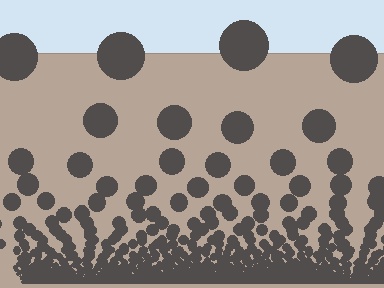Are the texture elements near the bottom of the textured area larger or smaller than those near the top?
Smaller. The gradient is inverted — elements near the bottom are smaller and denser.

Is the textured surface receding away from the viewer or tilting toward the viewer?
The surface appears to tilt toward the viewer. Texture elements get larger and sparser toward the top.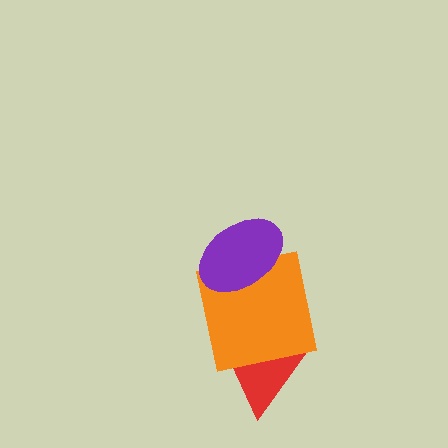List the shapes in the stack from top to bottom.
From top to bottom: the purple ellipse, the orange square, the red triangle.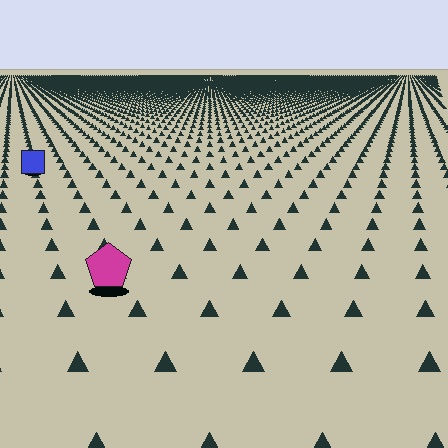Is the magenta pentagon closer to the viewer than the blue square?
Yes. The magenta pentagon is closer — you can tell from the texture gradient: the ground texture is coarser near it.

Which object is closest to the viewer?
The magenta pentagon is closest. The texture marks near it are larger and more spread out.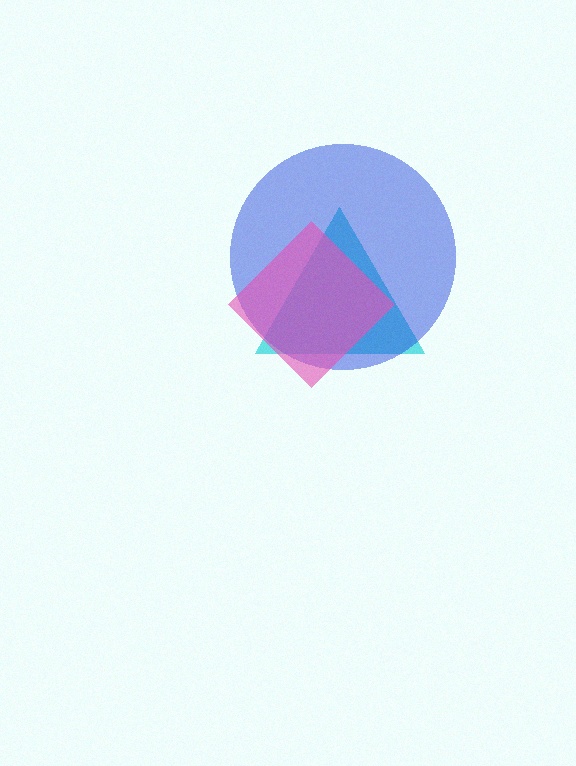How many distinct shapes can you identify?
There are 3 distinct shapes: a cyan triangle, a blue circle, a pink diamond.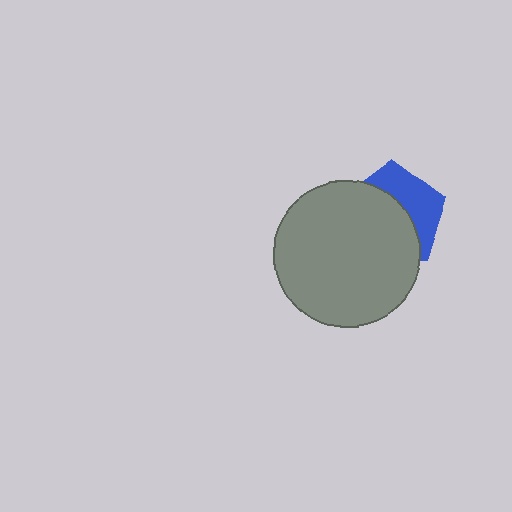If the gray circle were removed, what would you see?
You would see the complete blue pentagon.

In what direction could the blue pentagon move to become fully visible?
The blue pentagon could move toward the upper-right. That would shift it out from behind the gray circle entirely.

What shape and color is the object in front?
The object in front is a gray circle.